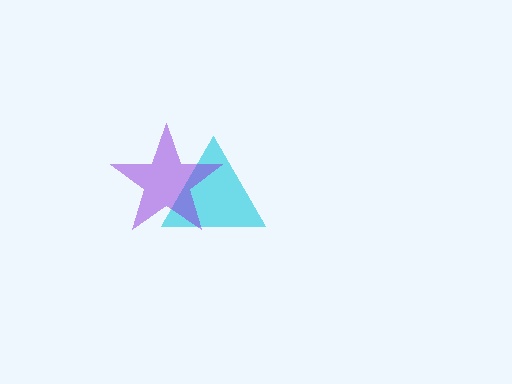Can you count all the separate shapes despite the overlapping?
Yes, there are 2 separate shapes.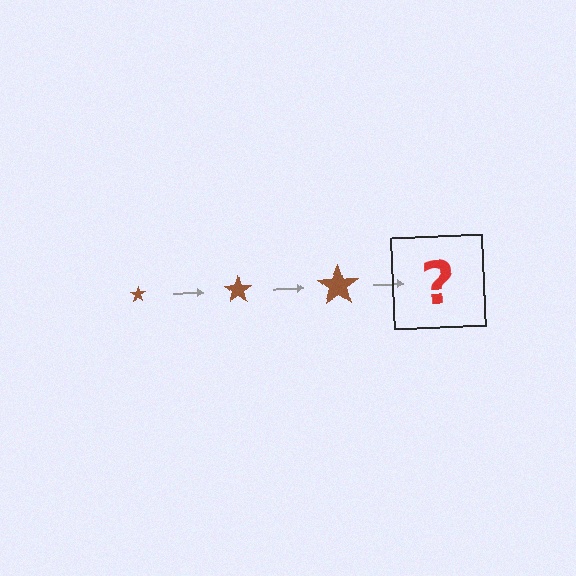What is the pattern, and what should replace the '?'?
The pattern is that the star gets progressively larger each step. The '?' should be a brown star, larger than the previous one.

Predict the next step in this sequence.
The next step is a brown star, larger than the previous one.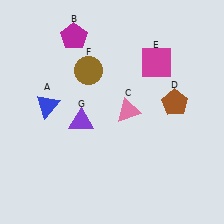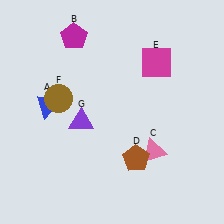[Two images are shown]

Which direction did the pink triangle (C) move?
The pink triangle (C) moved down.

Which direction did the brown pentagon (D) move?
The brown pentagon (D) moved down.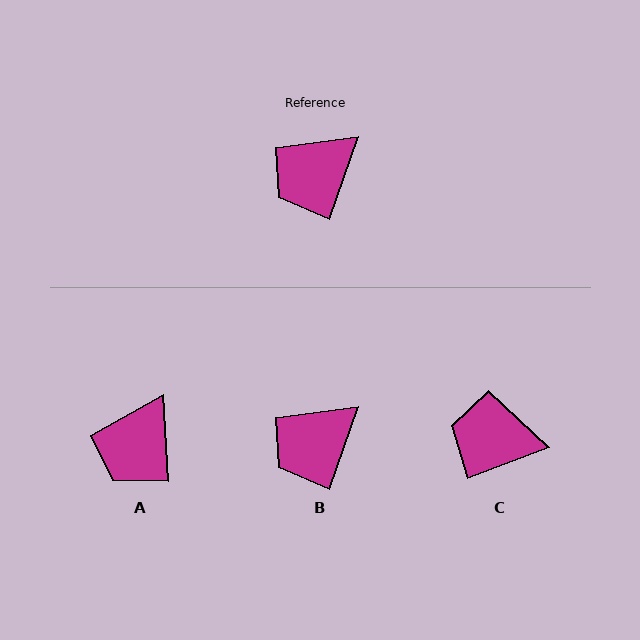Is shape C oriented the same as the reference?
No, it is off by about 50 degrees.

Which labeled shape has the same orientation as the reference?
B.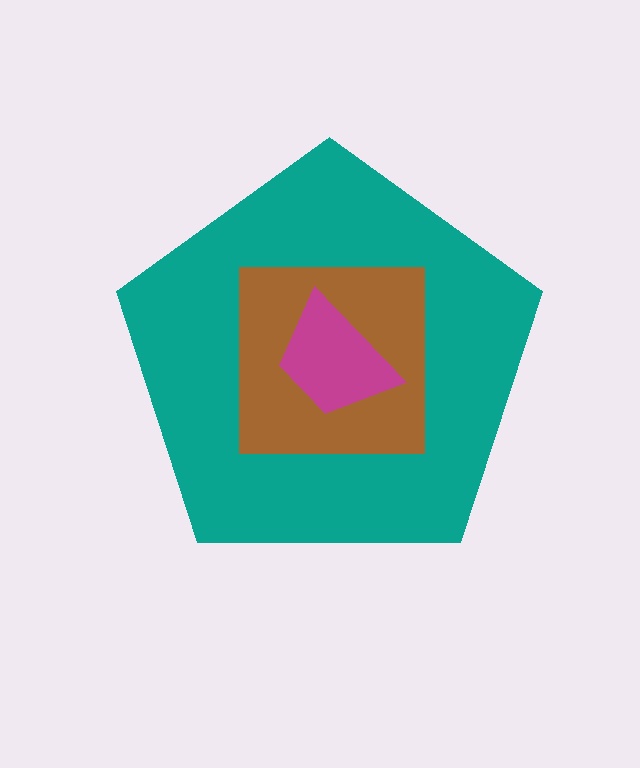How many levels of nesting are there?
3.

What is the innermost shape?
The magenta trapezoid.